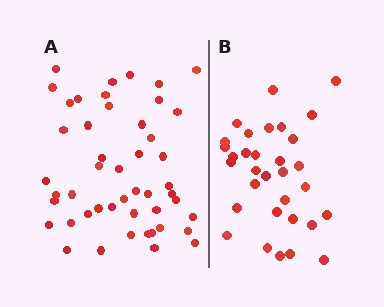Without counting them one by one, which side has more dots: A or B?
Region A (the left region) has more dots.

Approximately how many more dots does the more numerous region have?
Region A has approximately 15 more dots than region B.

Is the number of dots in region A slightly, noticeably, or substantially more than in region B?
Region A has substantially more. The ratio is roughly 1.5 to 1.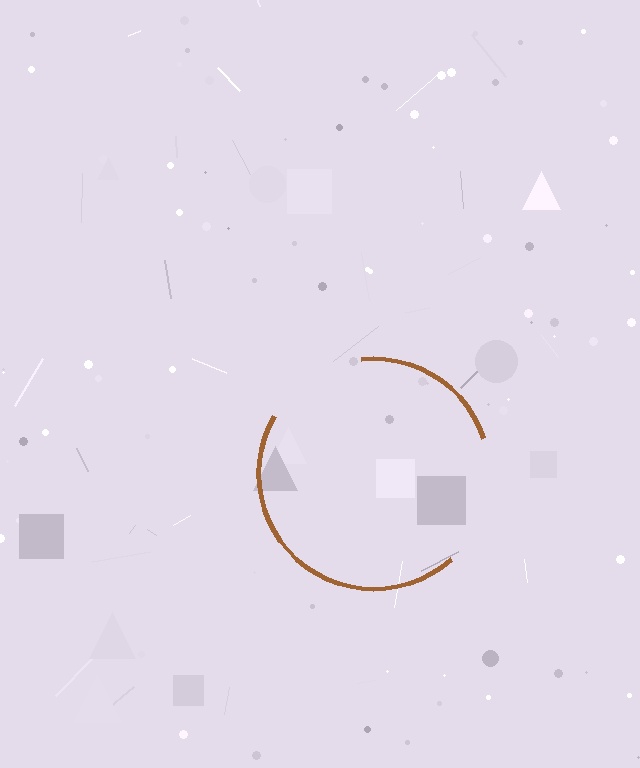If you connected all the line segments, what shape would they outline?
They would outline a circle.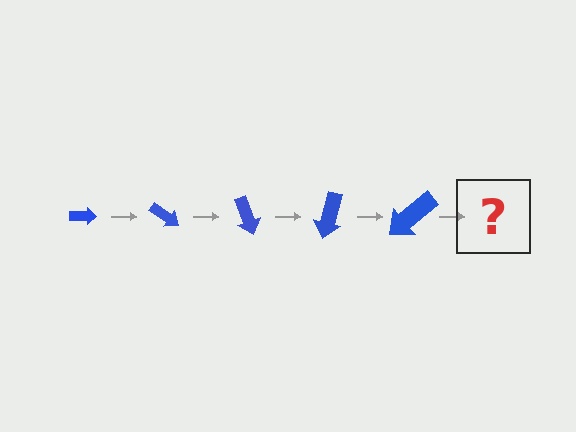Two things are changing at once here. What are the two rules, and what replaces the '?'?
The two rules are that the arrow grows larger each step and it rotates 35 degrees each step. The '?' should be an arrow, larger than the previous one and rotated 175 degrees from the start.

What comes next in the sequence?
The next element should be an arrow, larger than the previous one and rotated 175 degrees from the start.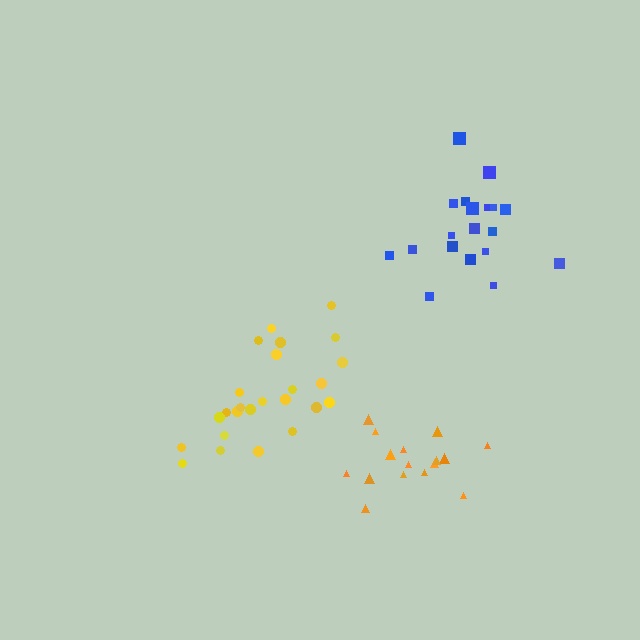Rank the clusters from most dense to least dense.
yellow, blue, orange.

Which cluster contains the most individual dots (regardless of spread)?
Yellow (25).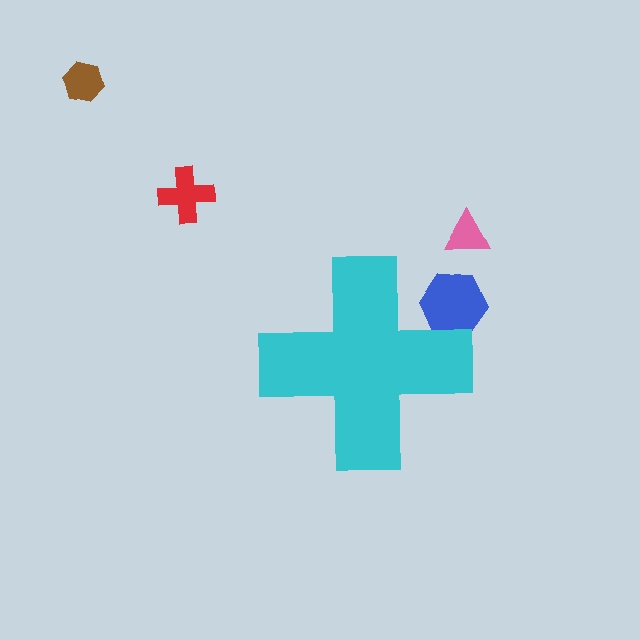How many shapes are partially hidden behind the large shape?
1 shape is partially hidden.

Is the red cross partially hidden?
No, the red cross is fully visible.